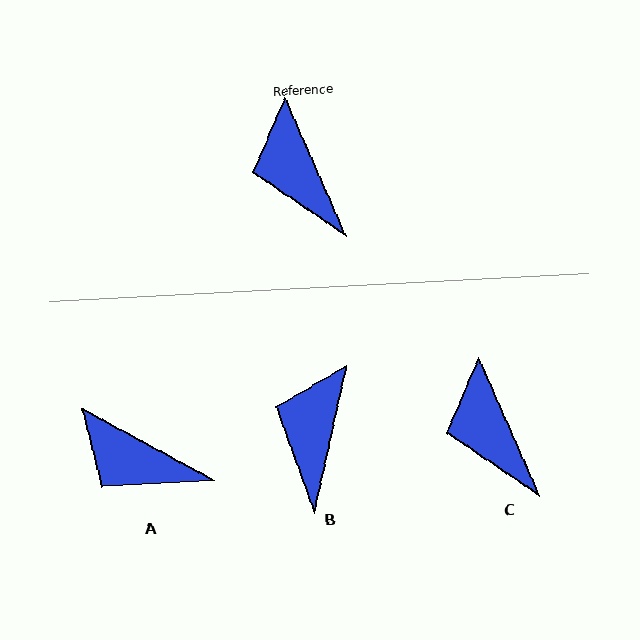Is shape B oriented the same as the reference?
No, it is off by about 36 degrees.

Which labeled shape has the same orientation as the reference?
C.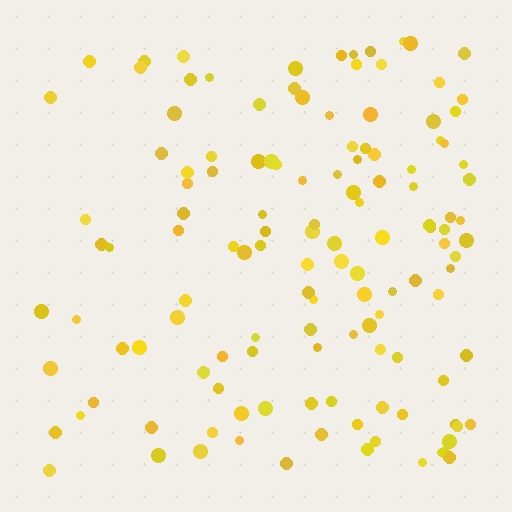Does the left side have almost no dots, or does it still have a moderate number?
Still a moderate number, just noticeably fewer than the right.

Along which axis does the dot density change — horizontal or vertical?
Horizontal.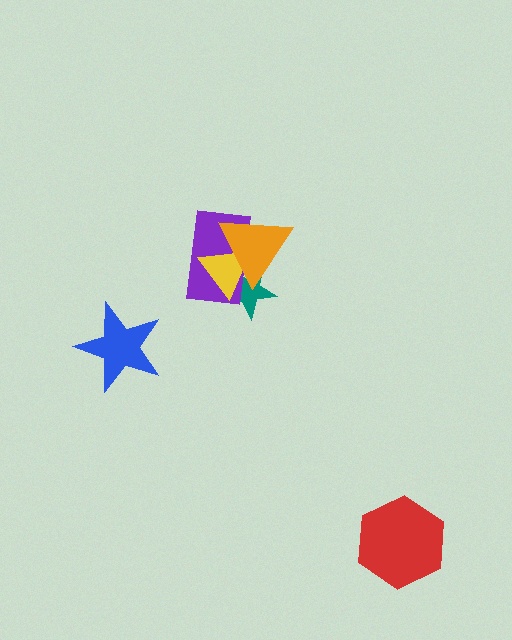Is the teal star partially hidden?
Yes, it is partially covered by another shape.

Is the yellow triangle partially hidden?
Yes, it is partially covered by another shape.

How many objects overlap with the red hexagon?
0 objects overlap with the red hexagon.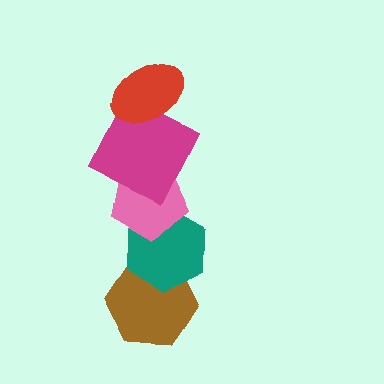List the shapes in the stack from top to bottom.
From top to bottom: the red ellipse, the magenta square, the pink pentagon, the teal hexagon, the brown hexagon.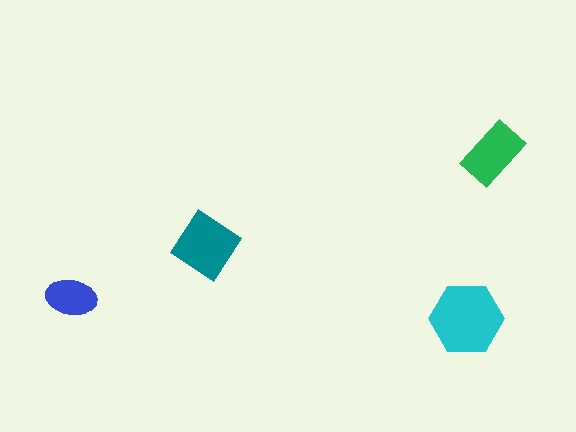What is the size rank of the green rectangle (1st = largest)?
3rd.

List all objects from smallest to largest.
The blue ellipse, the green rectangle, the teal diamond, the cyan hexagon.